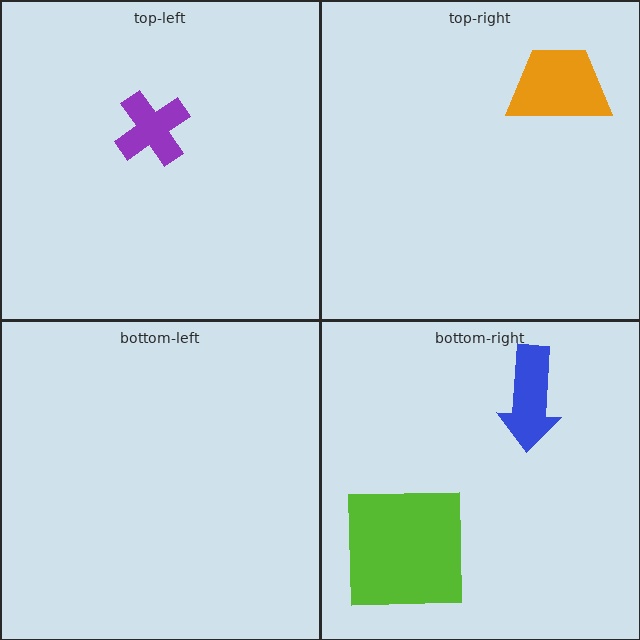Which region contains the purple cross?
The top-left region.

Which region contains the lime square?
The bottom-right region.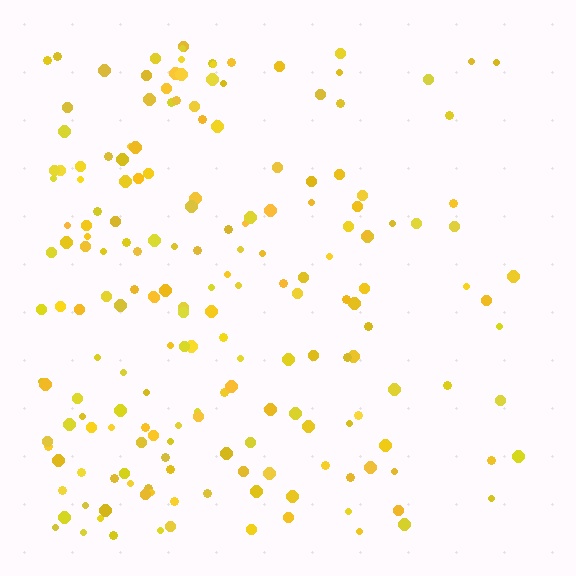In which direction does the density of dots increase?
From right to left, with the left side densest.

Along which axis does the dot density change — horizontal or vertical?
Horizontal.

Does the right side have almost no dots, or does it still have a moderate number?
Still a moderate number, just noticeably fewer than the left.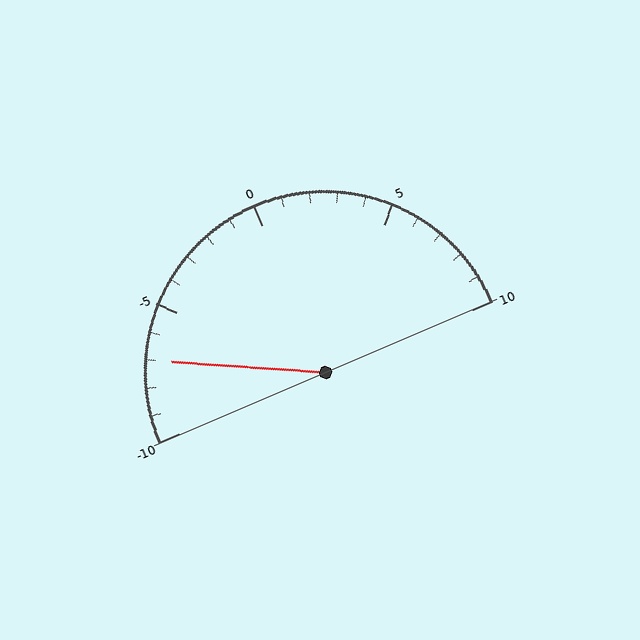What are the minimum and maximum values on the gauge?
The gauge ranges from -10 to 10.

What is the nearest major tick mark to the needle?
The nearest major tick mark is -5.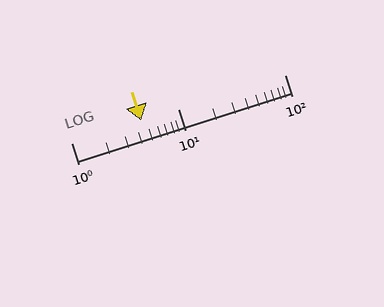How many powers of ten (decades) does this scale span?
The scale spans 2 decades, from 1 to 100.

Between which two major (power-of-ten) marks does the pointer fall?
The pointer is between 1 and 10.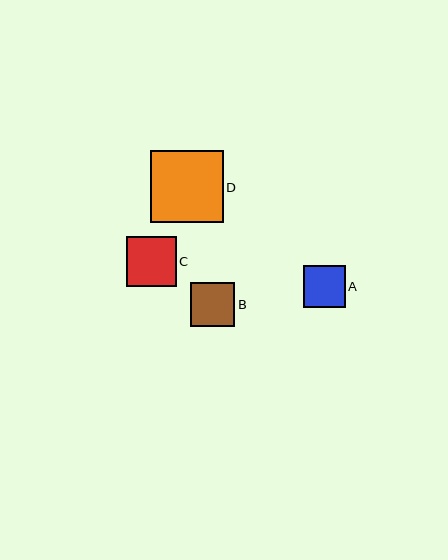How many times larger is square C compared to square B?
Square C is approximately 1.1 times the size of square B.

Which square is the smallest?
Square A is the smallest with a size of approximately 41 pixels.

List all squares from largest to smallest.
From largest to smallest: D, C, B, A.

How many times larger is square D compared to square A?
Square D is approximately 1.8 times the size of square A.